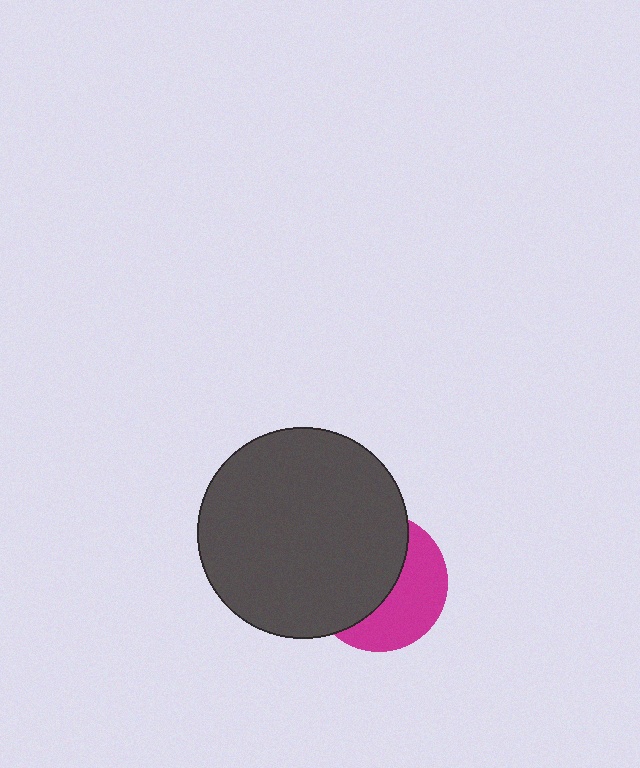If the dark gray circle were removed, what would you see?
You would see the complete magenta circle.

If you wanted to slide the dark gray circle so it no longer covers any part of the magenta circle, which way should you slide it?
Slide it left — that is the most direct way to separate the two shapes.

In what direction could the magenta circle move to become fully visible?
The magenta circle could move right. That would shift it out from behind the dark gray circle entirely.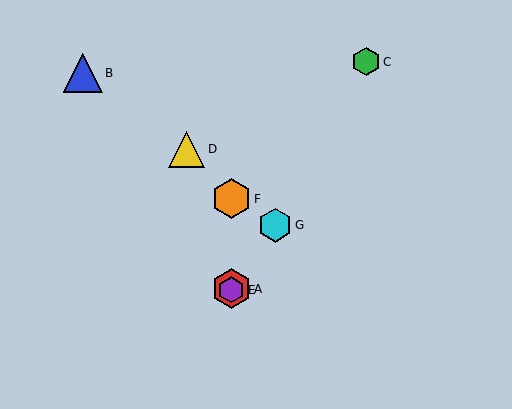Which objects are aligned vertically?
Objects A, E, F are aligned vertically.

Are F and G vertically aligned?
No, F is at x≈231 and G is at x≈275.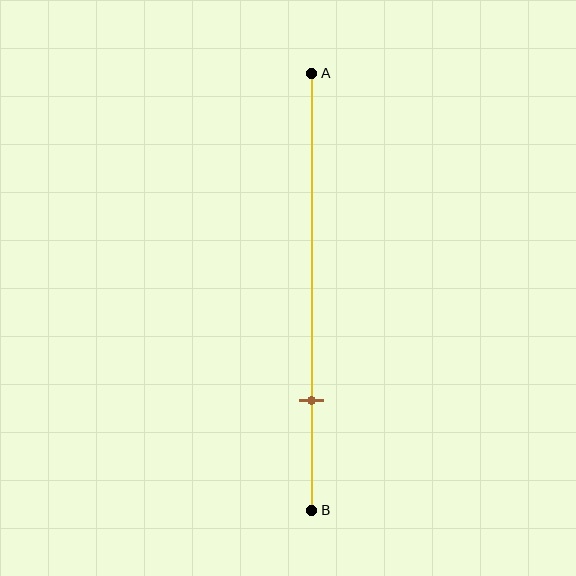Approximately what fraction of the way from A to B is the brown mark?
The brown mark is approximately 75% of the way from A to B.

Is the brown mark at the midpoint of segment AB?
No, the mark is at about 75% from A, not at the 50% midpoint.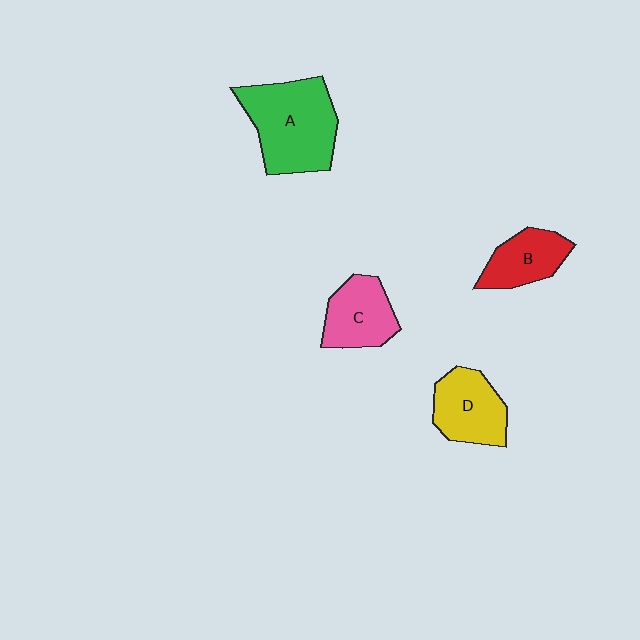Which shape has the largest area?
Shape A (green).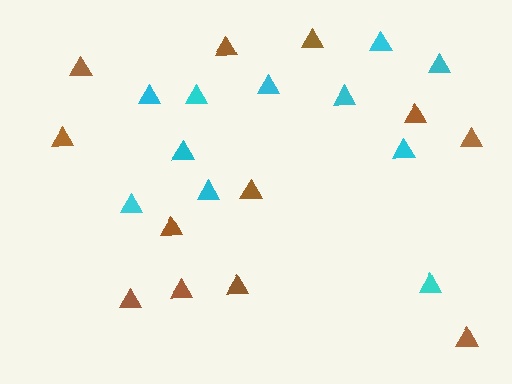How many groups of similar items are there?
There are 2 groups: one group of brown triangles (12) and one group of cyan triangles (11).